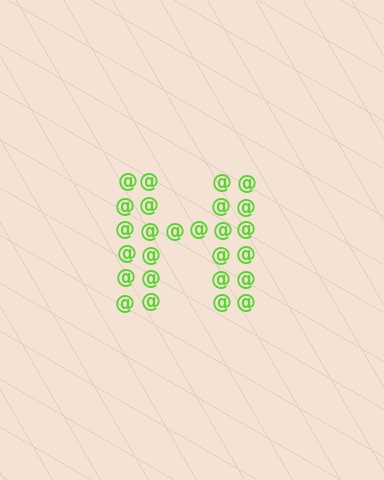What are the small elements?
The small elements are at signs.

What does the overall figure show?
The overall figure shows the letter H.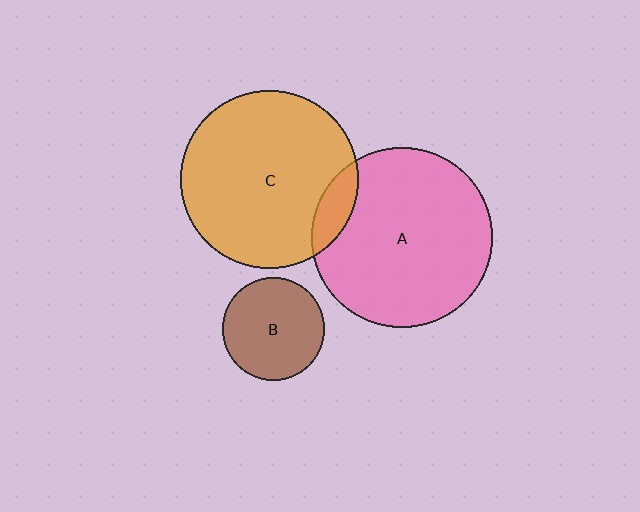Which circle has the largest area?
Circle A (pink).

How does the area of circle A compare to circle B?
Approximately 3.1 times.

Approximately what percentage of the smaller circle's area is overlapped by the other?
Approximately 10%.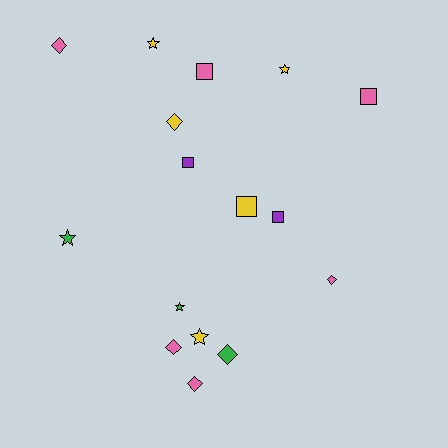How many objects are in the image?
There are 16 objects.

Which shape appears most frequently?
Diamond, with 6 objects.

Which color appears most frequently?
Pink, with 6 objects.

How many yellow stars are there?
There are 3 yellow stars.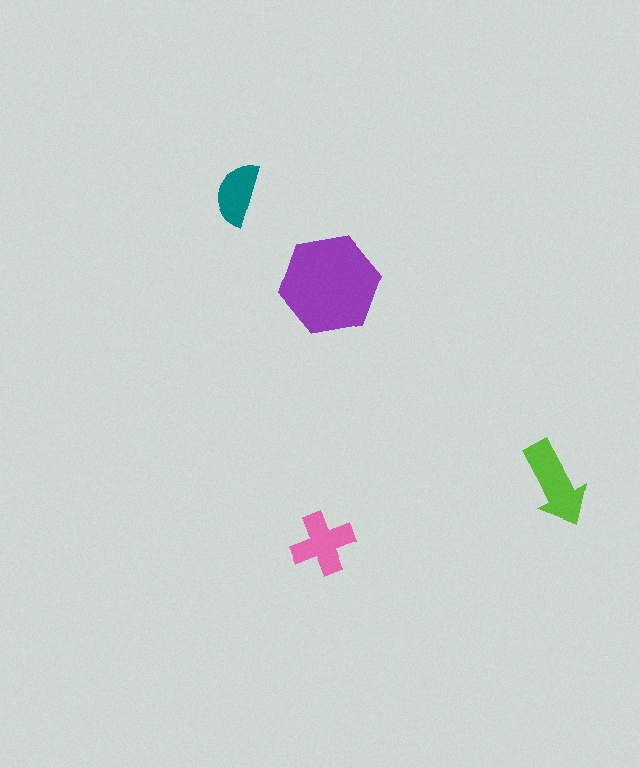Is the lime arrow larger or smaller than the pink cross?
Larger.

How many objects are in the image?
There are 4 objects in the image.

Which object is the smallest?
The teal semicircle.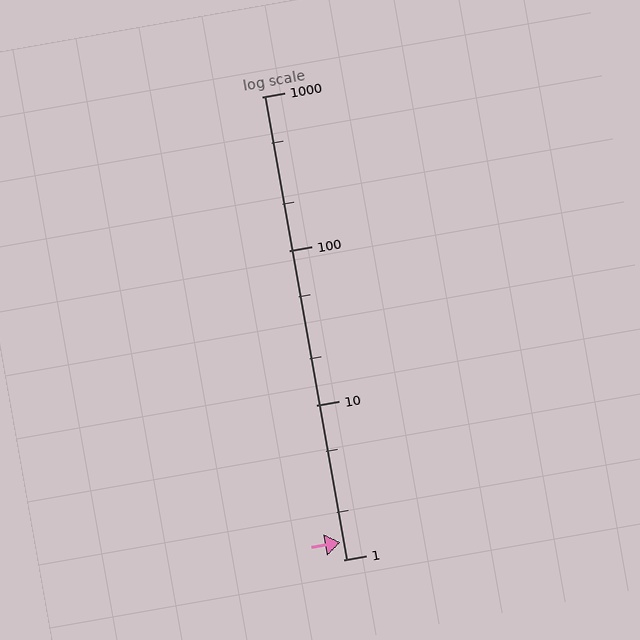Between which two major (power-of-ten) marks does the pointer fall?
The pointer is between 1 and 10.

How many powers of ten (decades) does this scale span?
The scale spans 3 decades, from 1 to 1000.